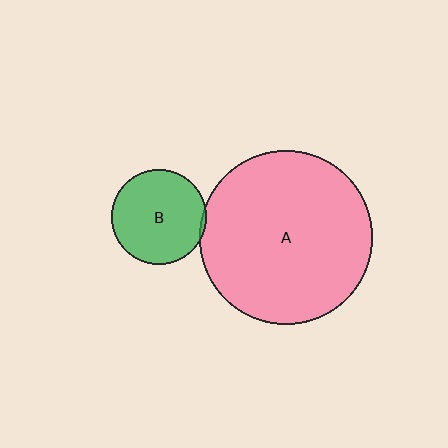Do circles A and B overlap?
Yes.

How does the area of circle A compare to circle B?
Approximately 3.3 times.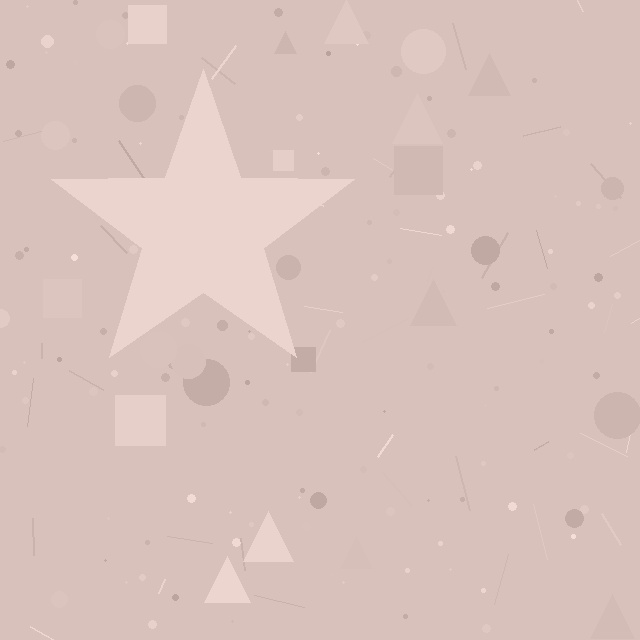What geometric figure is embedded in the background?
A star is embedded in the background.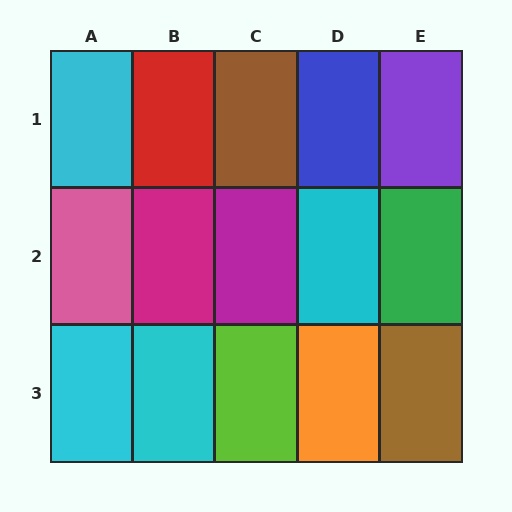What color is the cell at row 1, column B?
Red.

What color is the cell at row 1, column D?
Blue.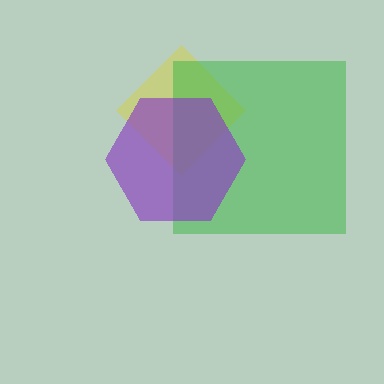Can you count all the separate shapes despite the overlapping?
Yes, there are 3 separate shapes.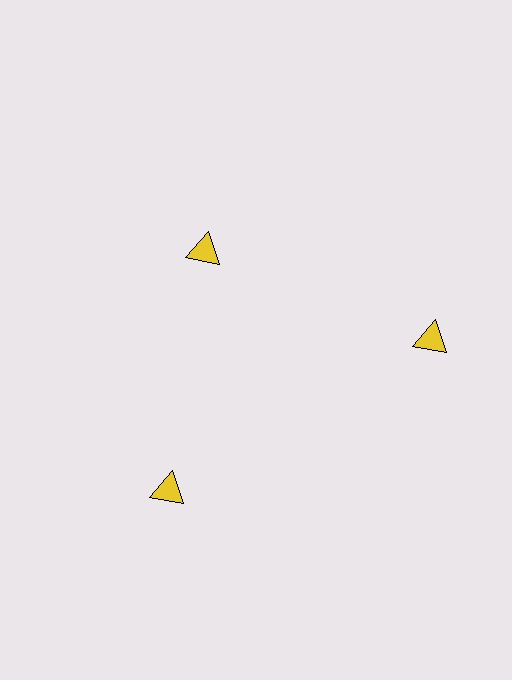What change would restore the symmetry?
The symmetry would be restored by moving it outward, back onto the ring so that all 3 triangles sit at equal angles and equal distance from the center.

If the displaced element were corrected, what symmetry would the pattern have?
It would have 3-fold rotational symmetry — the pattern would map onto itself every 120 degrees.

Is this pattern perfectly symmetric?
No. The 3 yellow triangles are arranged in a ring, but one element near the 11 o'clock position is pulled inward toward the center, breaking the 3-fold rotational symmetry.